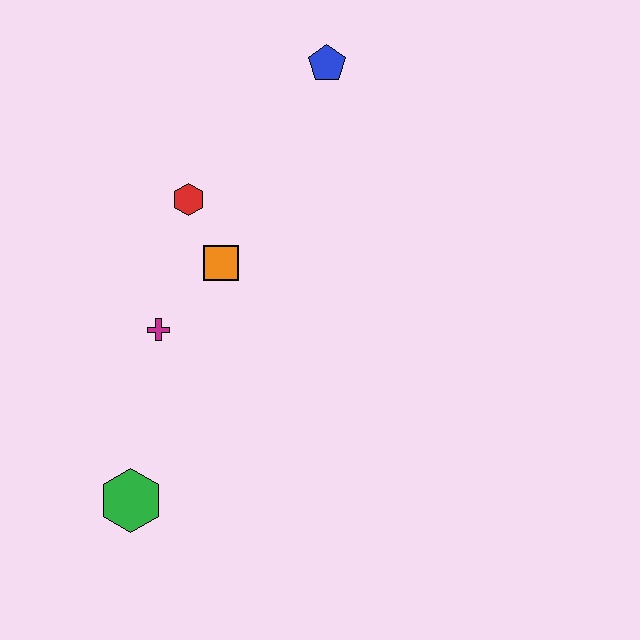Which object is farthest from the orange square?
The green hexagon is farthest from the orange square.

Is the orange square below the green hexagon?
No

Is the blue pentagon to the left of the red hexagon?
No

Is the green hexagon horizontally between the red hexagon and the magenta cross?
No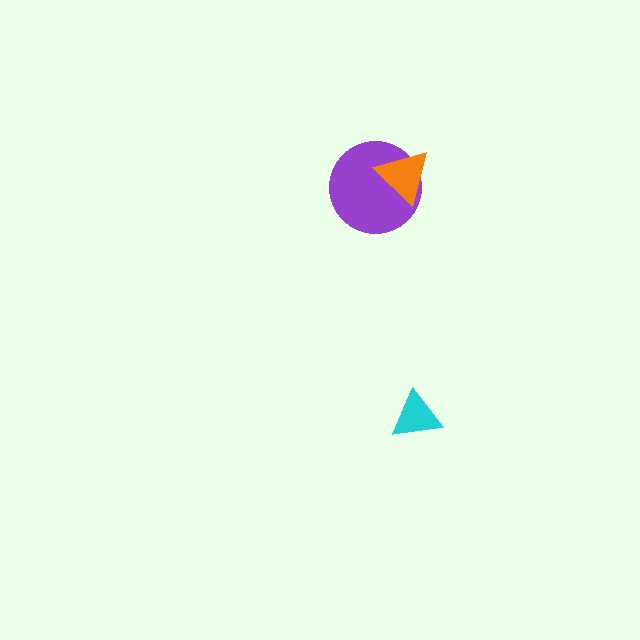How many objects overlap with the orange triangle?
1 object overlaps with the orange triangle.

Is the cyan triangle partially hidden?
No, no other shape covers it.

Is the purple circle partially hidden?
Yes, it is partially covered by another shape.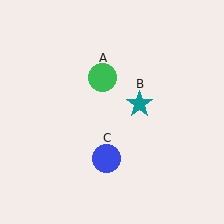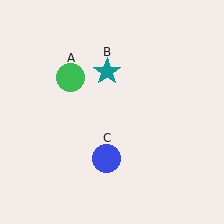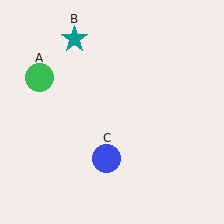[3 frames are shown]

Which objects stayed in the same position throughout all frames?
Blue circle (object C) remained stationary.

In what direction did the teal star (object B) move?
The teal star (object B) moved up and to the left.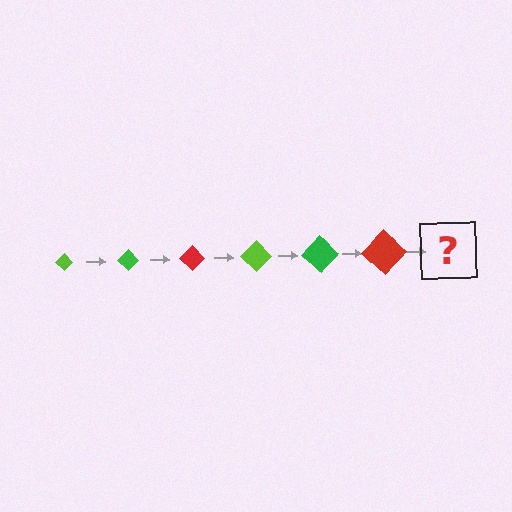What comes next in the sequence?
The next element should be a lime diamond, larger than the previous one.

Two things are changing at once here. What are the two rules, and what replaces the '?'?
The two rules are that the diamond grows larger each step and the color cycles through lime, green, and red. The '?' should be a lime diamond, larger than the previous one.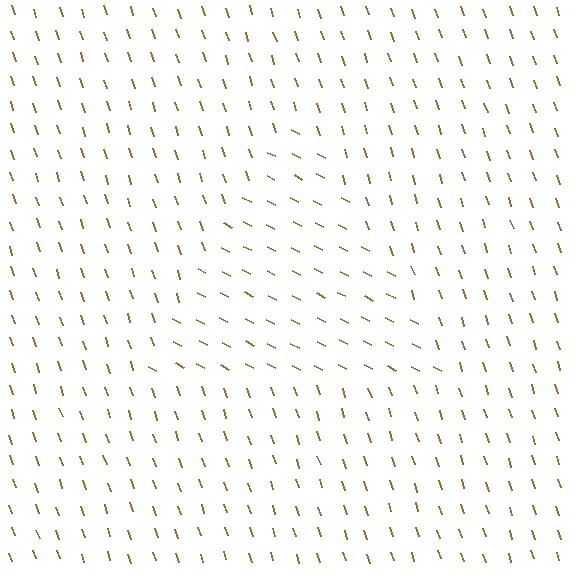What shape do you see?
I see a triangle.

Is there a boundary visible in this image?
Yes, there is a texture boundary formed by a change in line orientation.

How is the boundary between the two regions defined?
The boundary is defined purely by a change in line orientation (approximately 45 degrees difference). All lines are the same color and thickness.